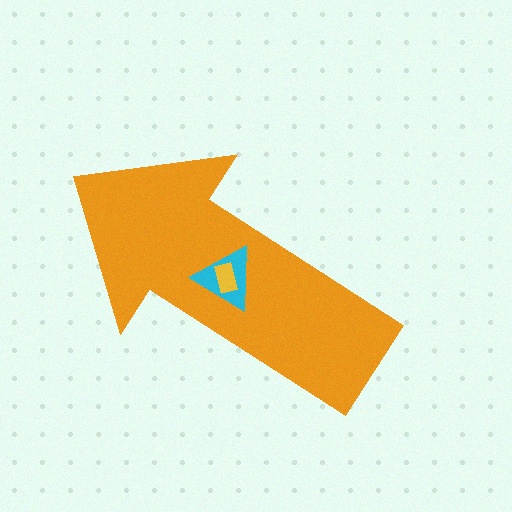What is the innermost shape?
The yellow rectangle.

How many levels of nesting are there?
3.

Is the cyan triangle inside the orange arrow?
Yes.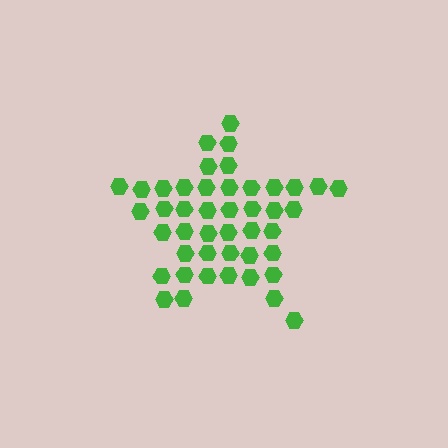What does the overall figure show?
The overall figure shows a star.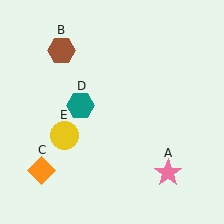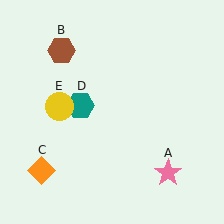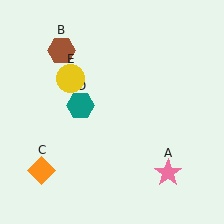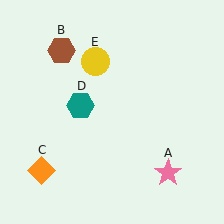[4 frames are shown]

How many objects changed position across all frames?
1 object changed position: yellow circle (object E).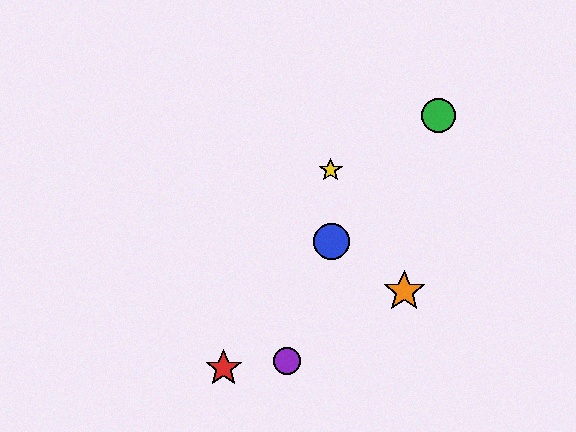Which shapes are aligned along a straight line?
The red star, the blue circle, the green circle are aligned along a straight line.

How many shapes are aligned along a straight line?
3 shapes (the red star, the blue circle, the green circle) are aligned along a straight line.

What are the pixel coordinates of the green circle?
The green circle is at (438, 116).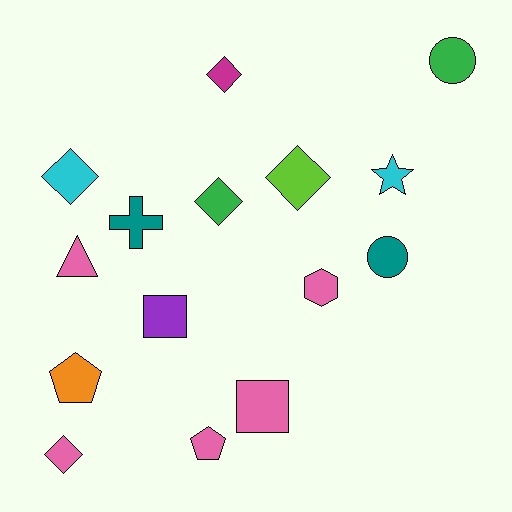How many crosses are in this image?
There is 1 cross.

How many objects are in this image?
There are 15 objects.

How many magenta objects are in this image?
There is 1 magenta object.